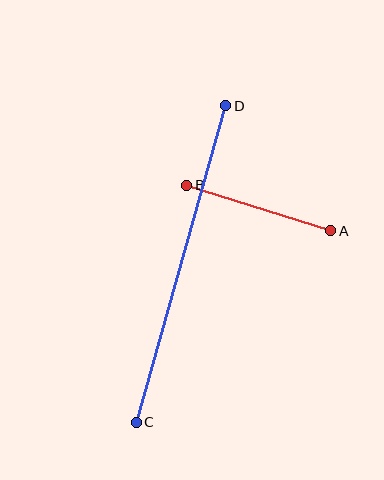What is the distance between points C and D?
The distance is approximately 329 pixels.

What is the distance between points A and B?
The distance is approximately 151 pixels.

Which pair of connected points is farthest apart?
Points C and D are farthest apart.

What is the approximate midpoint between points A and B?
The midpoint is at approximately (259, 208) pixels.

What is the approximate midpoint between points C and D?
The midpoint is at approximately (181, 264) pixels.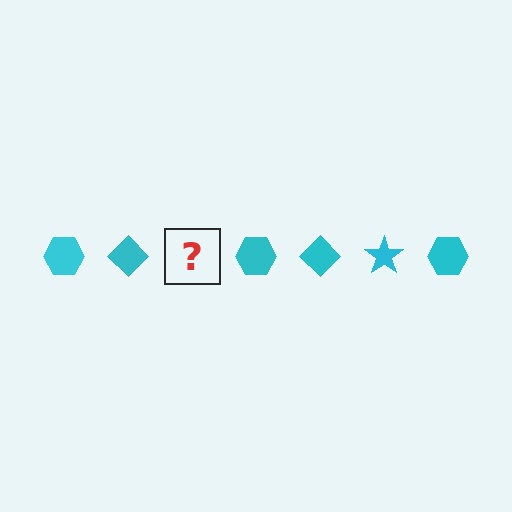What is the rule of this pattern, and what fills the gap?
The rule is that the pattern cycles through hexagon, diamond, star shapes in cyan. The gap should be filled with a cyan star.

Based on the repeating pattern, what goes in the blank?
The blank should be a cyan star.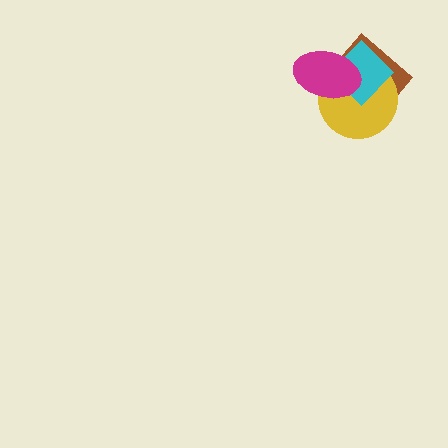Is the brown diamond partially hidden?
Yes, it is partially covered by another shape.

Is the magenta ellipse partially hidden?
No, no other shape covers it.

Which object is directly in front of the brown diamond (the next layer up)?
The yellow circle is directly in front of the brown diamond.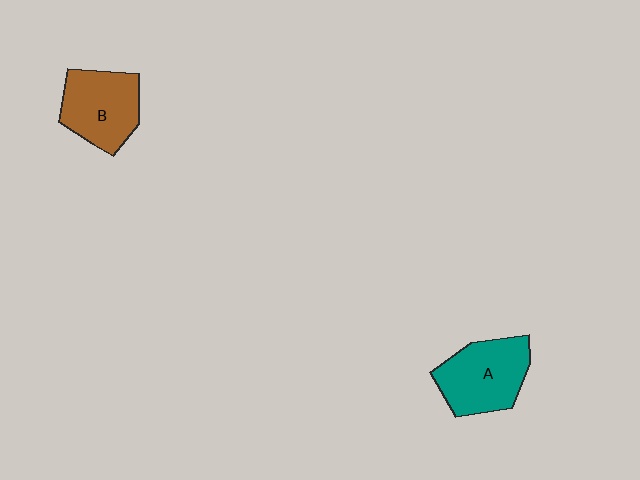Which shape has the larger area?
Shape A (teal).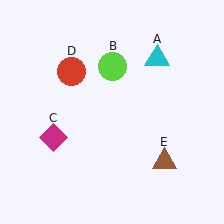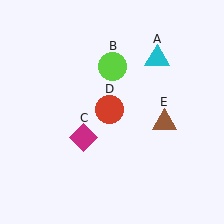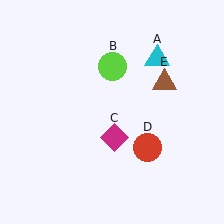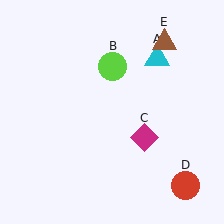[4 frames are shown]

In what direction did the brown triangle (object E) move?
The brown triangle (object E) moved up.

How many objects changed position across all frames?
3 objects changed position: magenta diamond (object C), red circle (object D), brown triangle (object E).